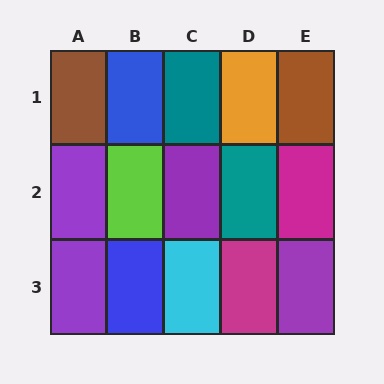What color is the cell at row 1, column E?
Brown.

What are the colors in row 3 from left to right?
Purple, blue, cyan, magenta, purple.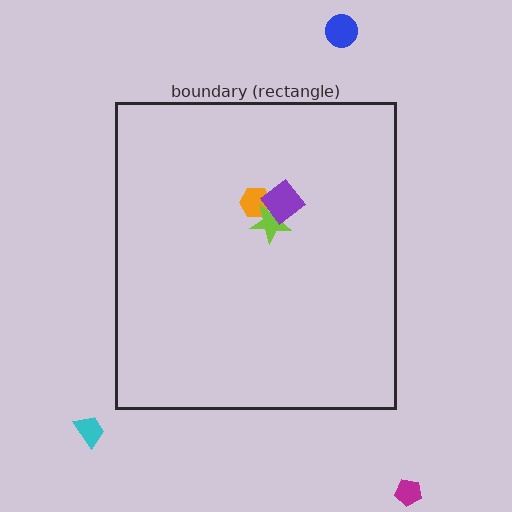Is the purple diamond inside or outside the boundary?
Inside.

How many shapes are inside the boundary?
3 inside, 3 outside.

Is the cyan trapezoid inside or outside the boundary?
Outside.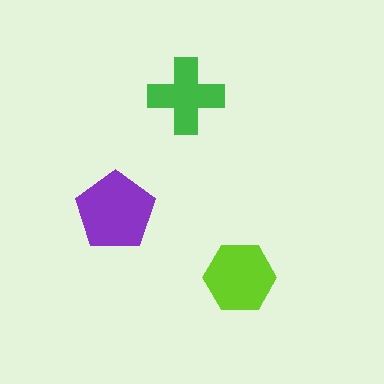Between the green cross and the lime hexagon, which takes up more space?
The lime hexagon.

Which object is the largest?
The purple pentagon.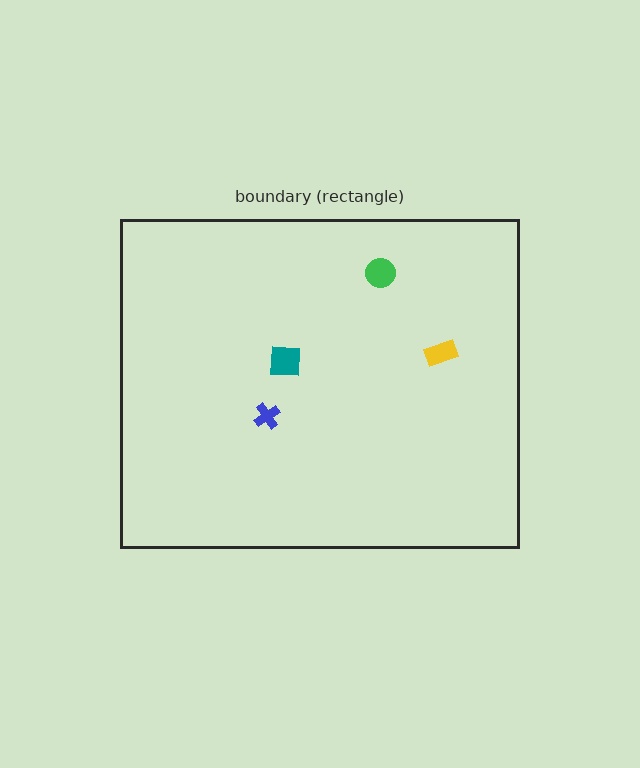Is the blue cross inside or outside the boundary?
Inside.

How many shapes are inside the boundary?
4 inside, 0 outside.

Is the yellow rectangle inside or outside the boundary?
Inside.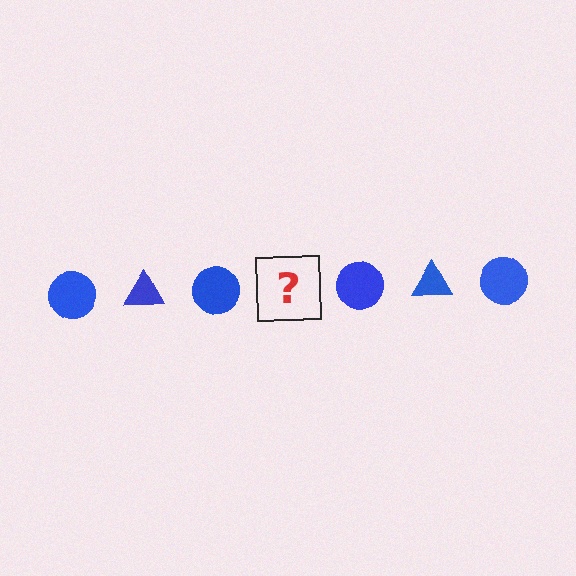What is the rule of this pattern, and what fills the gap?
The rule is that the pattern cycles through circle, triangle shapes in blue. The gap should be filled with a blue triangle.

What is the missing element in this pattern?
The missing element is a blue triangle.